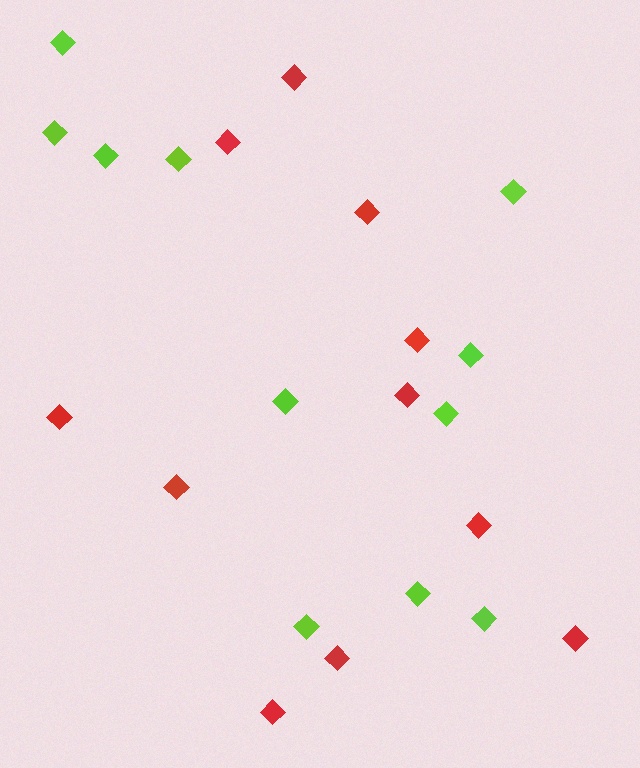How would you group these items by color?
There are 2 groups: one group of red diamonds (11) and one group of lime diamonds (11).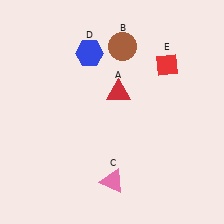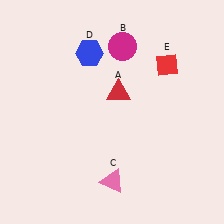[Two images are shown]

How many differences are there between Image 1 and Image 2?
There is 1 difference between the two images.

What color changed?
The circle (B) changed from brown in Image 1 to magenta in Image 2.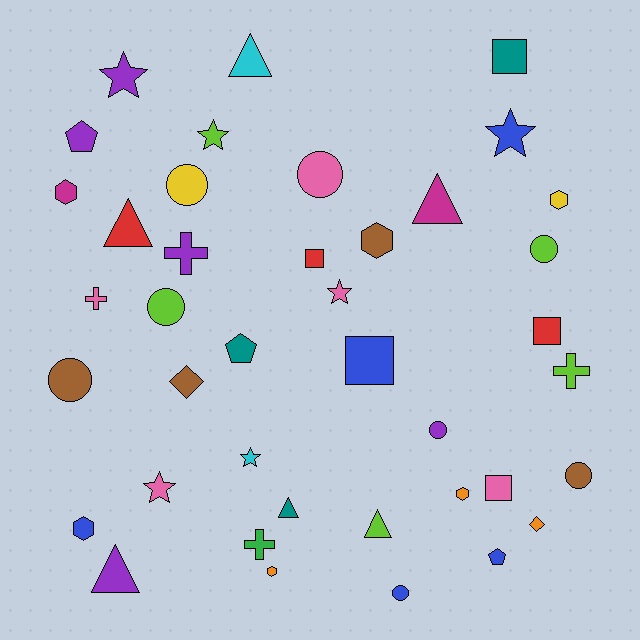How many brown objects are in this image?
There are 4 brown objects.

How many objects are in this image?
There are 40 objects.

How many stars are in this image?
There are 6 stars.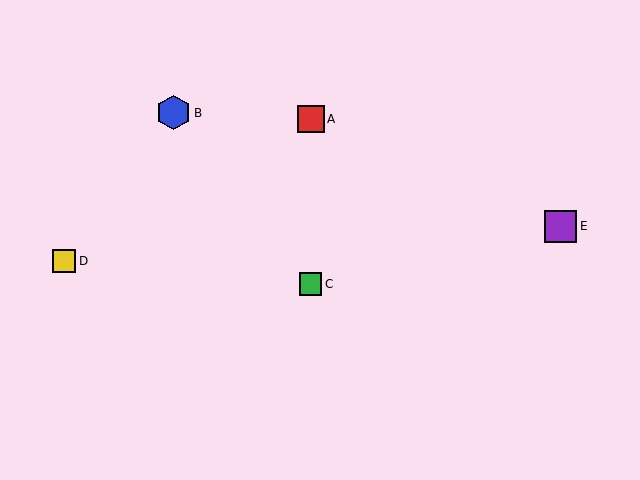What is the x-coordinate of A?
Object A is at x≈311.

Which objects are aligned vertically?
Objects A, C are aligned vertically.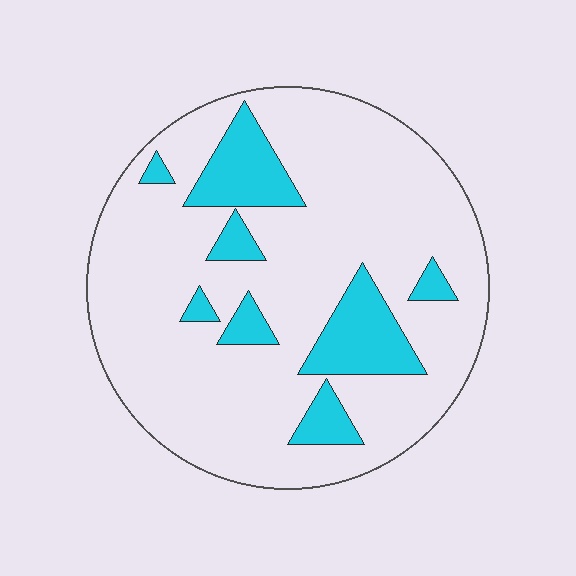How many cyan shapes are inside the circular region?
8.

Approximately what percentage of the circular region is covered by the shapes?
Approximately 20%.